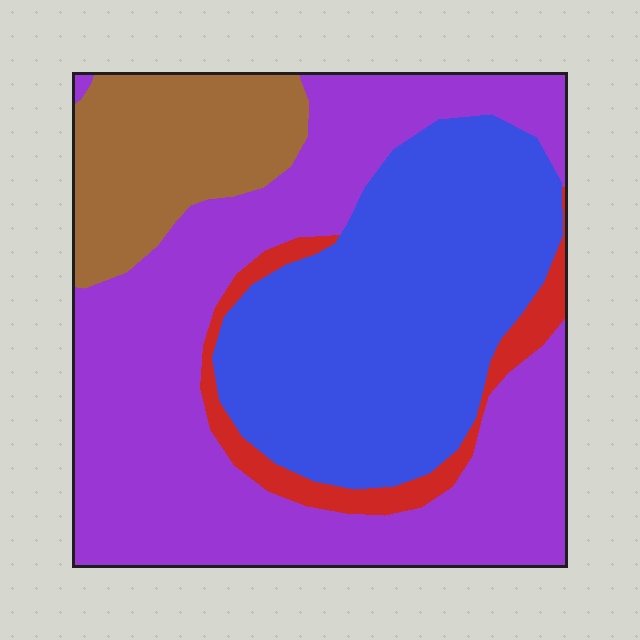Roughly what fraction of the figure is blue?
Blue covers around 35% of the figure.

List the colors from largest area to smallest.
From largest to smallest: purple, blue, brown, red.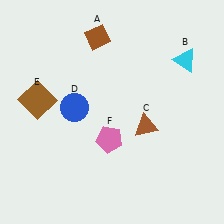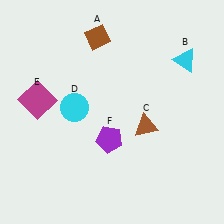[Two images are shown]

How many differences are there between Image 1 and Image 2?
There are 3 differences between the two images.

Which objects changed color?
D changed from blue to cyan. E changed from brown to magenta. F changed from pink to purple.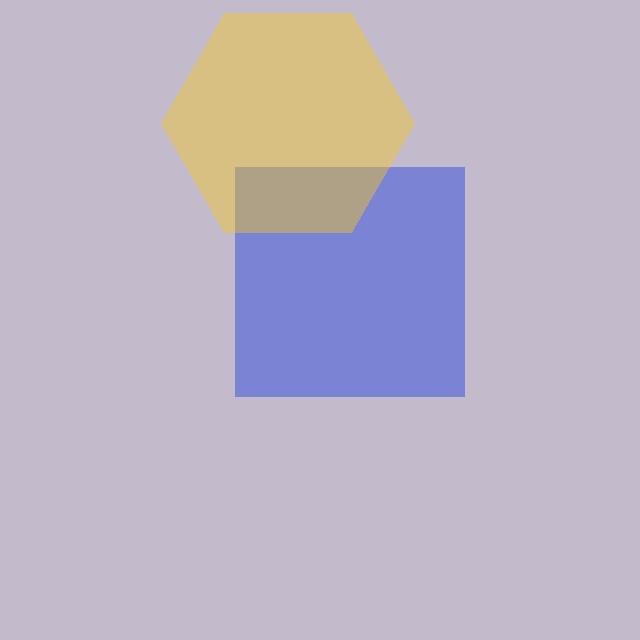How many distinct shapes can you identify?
There are 2 distinct shapes: a blue square, a yellow hexagon.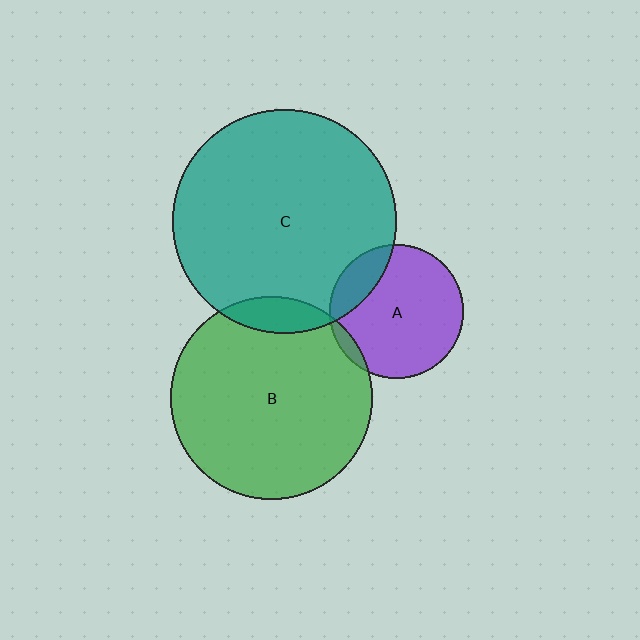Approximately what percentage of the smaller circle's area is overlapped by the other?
Approximately 5%.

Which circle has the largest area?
Circle C (teal).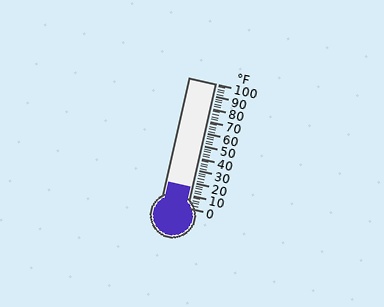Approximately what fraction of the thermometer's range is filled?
The thermometer is filled to approximately 15% of its range.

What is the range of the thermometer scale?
The thermometer scale ranges from 0°F to 100°F.